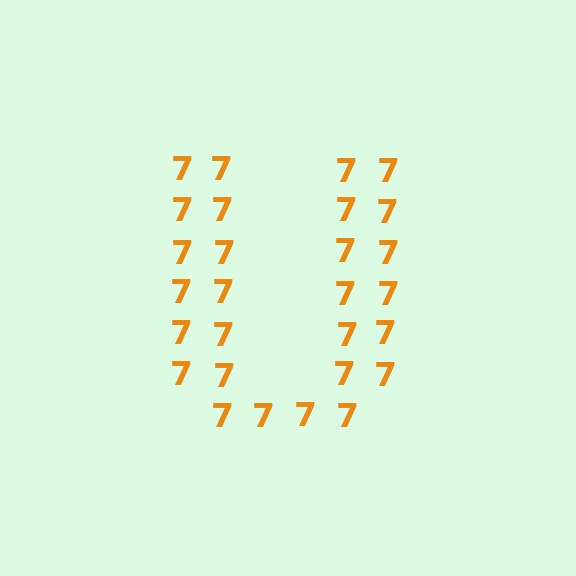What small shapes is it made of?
It is made of small digit 7's.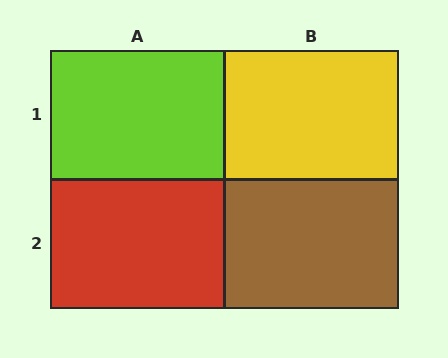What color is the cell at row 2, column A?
Red.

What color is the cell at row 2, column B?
Brown.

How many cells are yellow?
1 cell is yellow.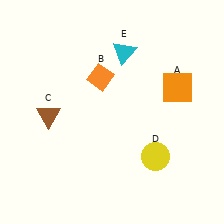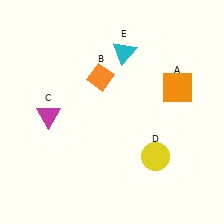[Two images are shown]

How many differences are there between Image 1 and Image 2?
There is 1 difference between the two images.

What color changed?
The triangle (C) changed from brown in Image 1 to magenta in Image 2.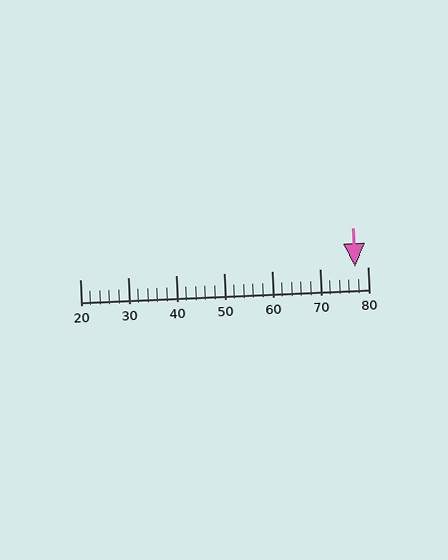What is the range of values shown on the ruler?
The ruler shows values from 20 to 80.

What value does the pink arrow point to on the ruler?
The pink arrow points to approximately 77.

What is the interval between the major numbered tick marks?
The major tick marks are spaced 10 units apart.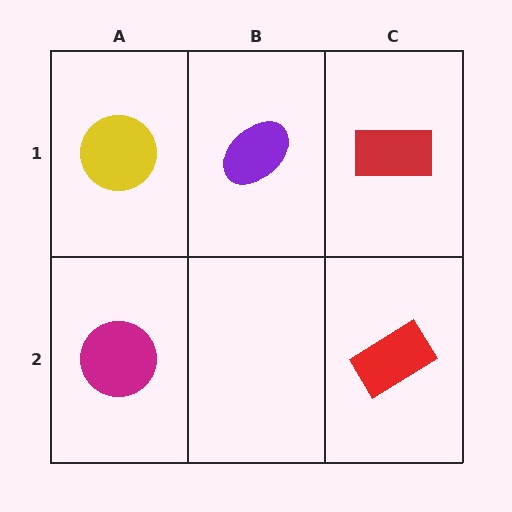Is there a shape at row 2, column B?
No, that cell is empty.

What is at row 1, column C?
A red rectangle.